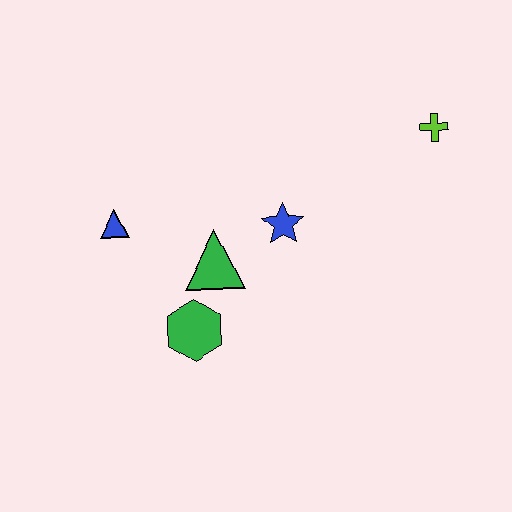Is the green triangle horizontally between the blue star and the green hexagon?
Yes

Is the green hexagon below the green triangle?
Yes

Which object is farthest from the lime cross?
The blue triangle is farthest from the lime cross.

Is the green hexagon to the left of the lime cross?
Yes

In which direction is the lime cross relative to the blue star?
The lime cross is to the right of the blue star.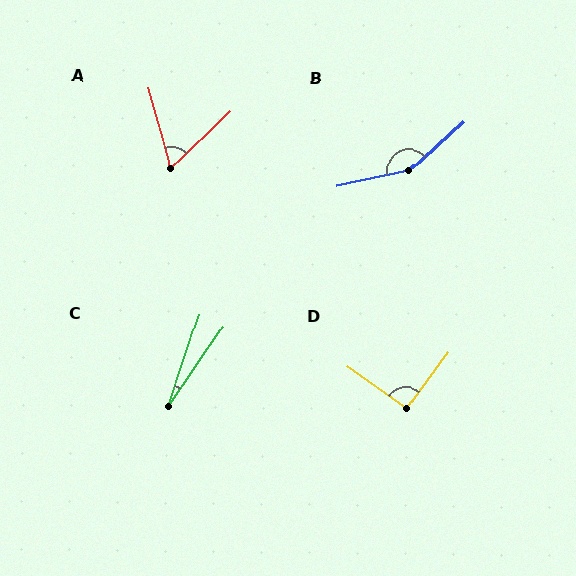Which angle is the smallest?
C, at approximately 16 degrees.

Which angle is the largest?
B, at approximately 150 degrees.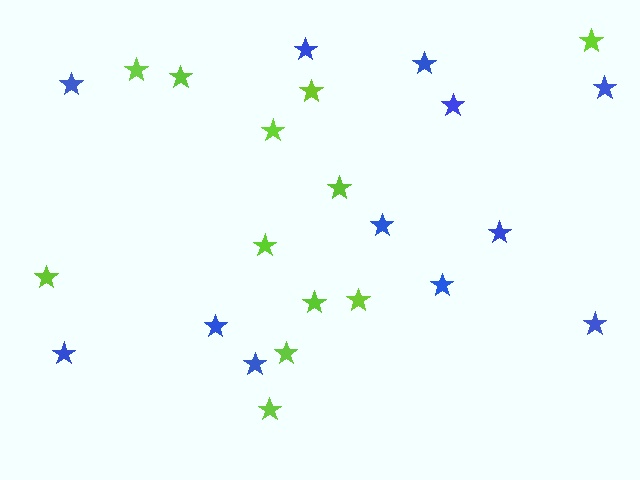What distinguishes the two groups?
There are 2 groups: one group of blue stars (12) and one group of lime stars (12).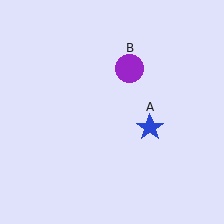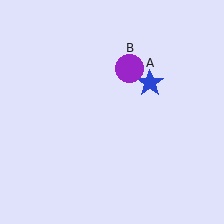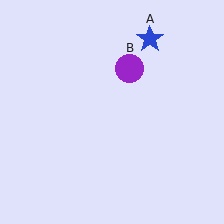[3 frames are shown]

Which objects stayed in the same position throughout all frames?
Purple circle (object B) remained stationary.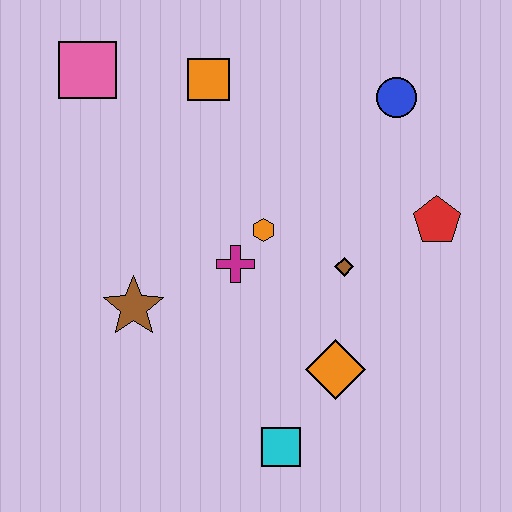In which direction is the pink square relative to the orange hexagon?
The pink square is to the left of the orange hexagon.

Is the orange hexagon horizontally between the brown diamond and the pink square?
Yes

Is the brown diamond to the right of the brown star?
Yes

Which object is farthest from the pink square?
The cyan square is farthest from the pink square.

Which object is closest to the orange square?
The pink square is closest to the orange square.